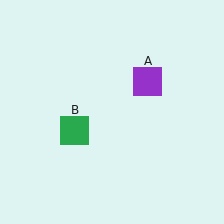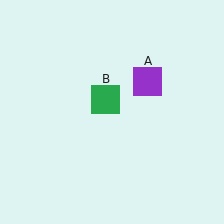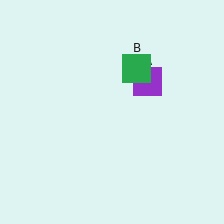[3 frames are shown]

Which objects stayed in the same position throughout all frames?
Purple square (object A) remained stationary.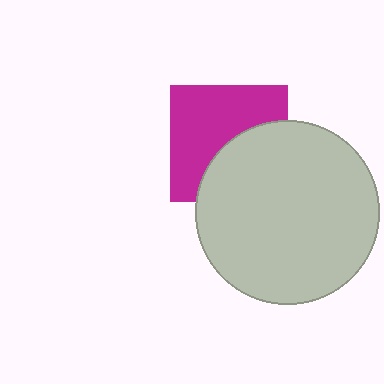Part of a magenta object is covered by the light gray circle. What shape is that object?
It is a square.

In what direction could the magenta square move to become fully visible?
The magenta square could move toward the upper-left. That would shift it out from behind the light gray circle entirely.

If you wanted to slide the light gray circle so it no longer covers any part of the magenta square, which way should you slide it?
Slide it toward the lower-right — that is the most direct way to separate the two shapes.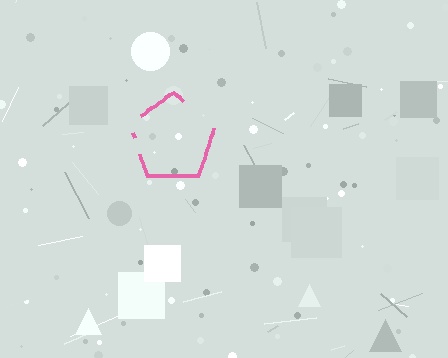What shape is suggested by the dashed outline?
The dashed outline suggests a pentagon.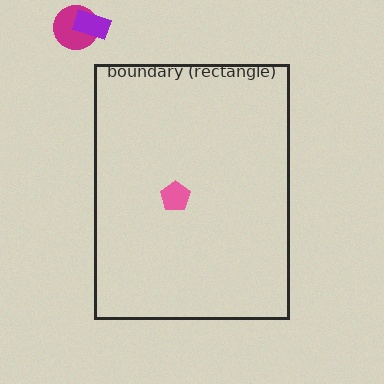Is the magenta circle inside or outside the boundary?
Outside.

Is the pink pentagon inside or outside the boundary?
Inside.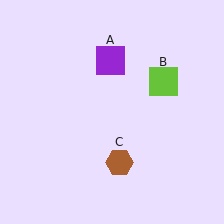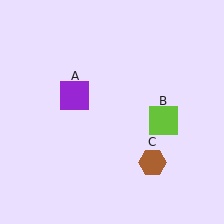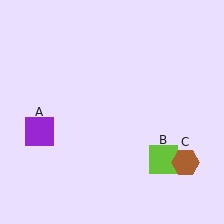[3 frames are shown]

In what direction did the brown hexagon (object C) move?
The brown hexagon (object C) moved right.